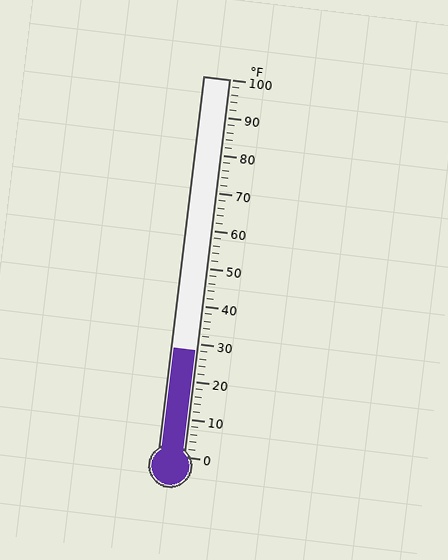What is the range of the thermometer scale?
The thermometer scale ranges from 0°F to 100°F.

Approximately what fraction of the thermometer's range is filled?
The thermometer is filled to approximately 30% of its range.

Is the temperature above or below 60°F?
The temperature is below 60°F.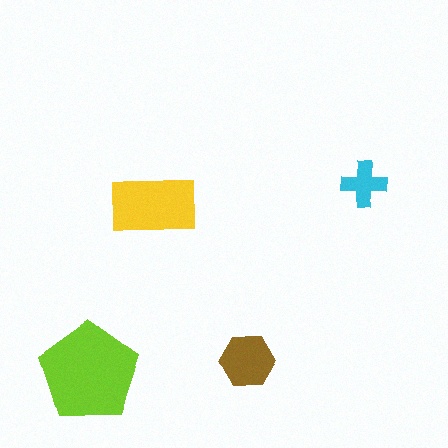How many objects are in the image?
There are 4 objects in the image.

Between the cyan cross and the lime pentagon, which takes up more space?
The lime pentagon.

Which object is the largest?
The lime pentagon.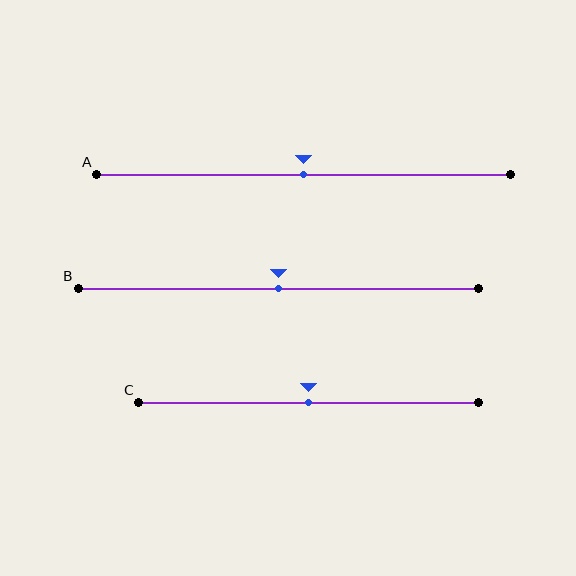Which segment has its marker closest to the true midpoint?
Segment A has its marker closest to the true midpoint.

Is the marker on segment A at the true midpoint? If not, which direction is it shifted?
Yes, the marker on segment A is at the true midpoint.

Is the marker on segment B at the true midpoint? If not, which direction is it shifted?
Yes, the marker on segment B is at the true midpoint.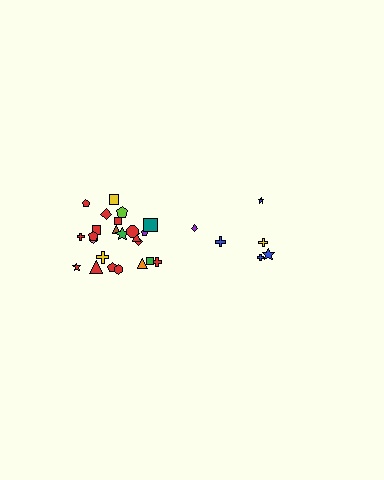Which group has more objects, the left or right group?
The left group.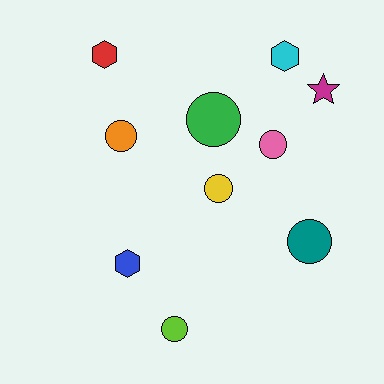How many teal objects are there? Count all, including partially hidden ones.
There is 1 teal object.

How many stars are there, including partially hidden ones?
There is 1 star.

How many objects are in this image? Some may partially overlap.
There are 10 objects.